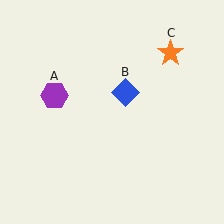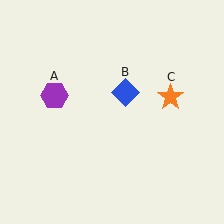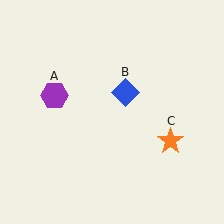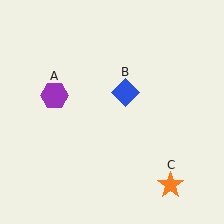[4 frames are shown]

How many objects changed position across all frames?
1 object changed position: orange star (object C).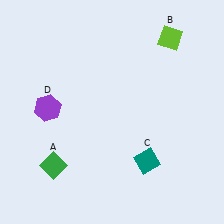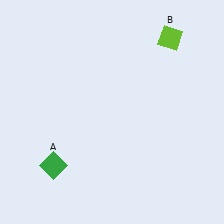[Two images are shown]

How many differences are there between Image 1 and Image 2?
There are 2 differences between the two images.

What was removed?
The purple hexagon (D), the teal diamond (C) were removed in Image 2.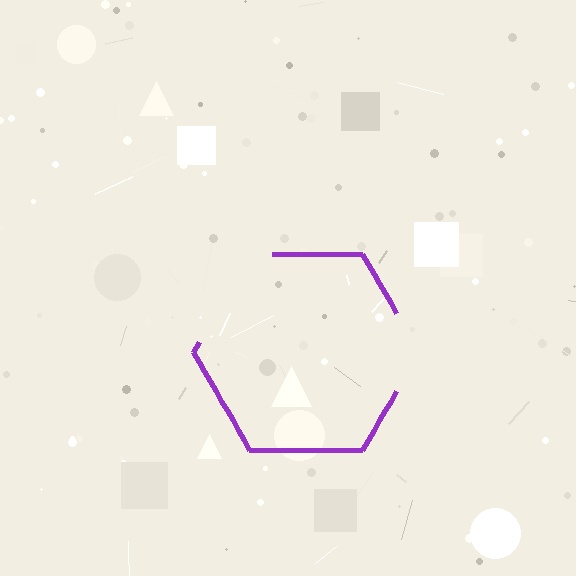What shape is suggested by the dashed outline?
The dashed outline suggests a hexagon.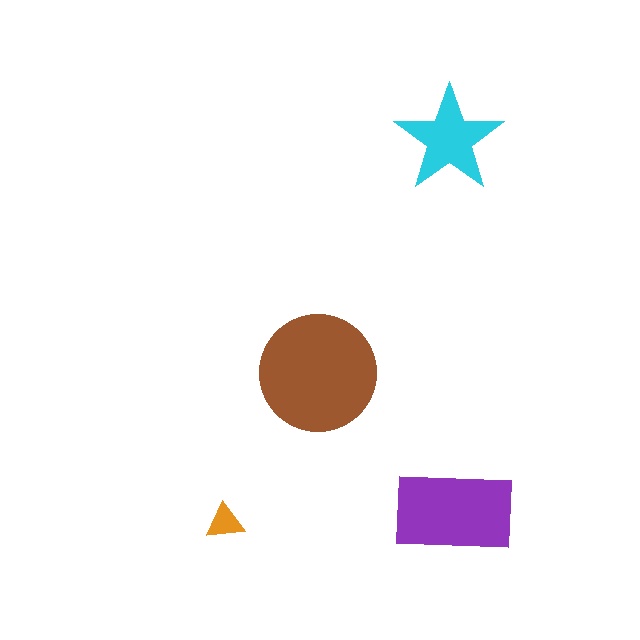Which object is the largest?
The brown circle.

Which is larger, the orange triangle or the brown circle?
The brown circle.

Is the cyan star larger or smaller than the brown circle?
Smaller.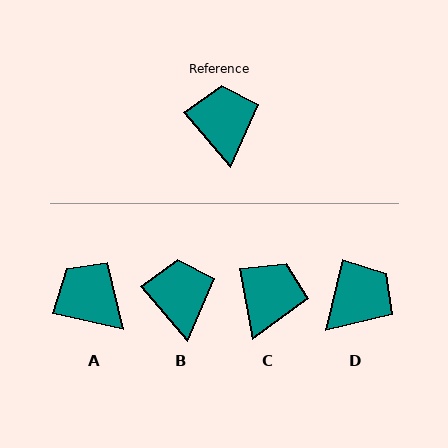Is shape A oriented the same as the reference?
No, it is off by about 37 degrees.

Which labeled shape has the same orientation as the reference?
B.